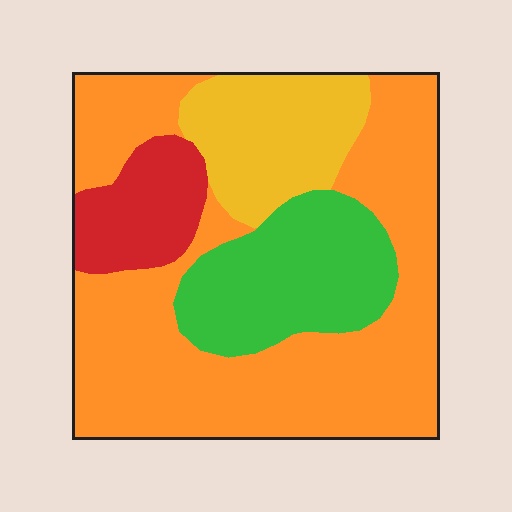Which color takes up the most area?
Orange, at roughly 55%.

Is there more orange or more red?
Orange.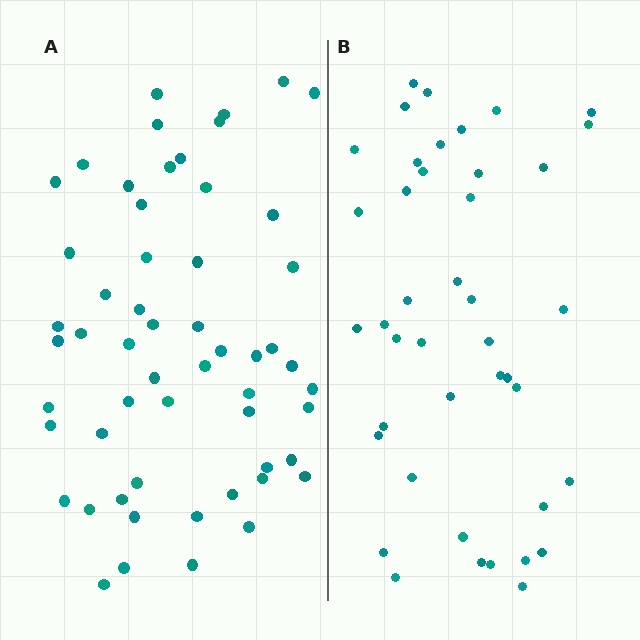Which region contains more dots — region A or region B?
Region A (the left region) has more dots.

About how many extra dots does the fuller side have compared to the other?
Region A has approximately 15 more dots than region B.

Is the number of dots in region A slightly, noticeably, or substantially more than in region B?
Region A has noticeably more, but not dramatically so. The ratio is roughly 1.3 to 1.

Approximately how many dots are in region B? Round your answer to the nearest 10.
About 40 dots. (The exact count is 42, which rounds to 40.)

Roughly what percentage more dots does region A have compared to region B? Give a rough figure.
About 35% more.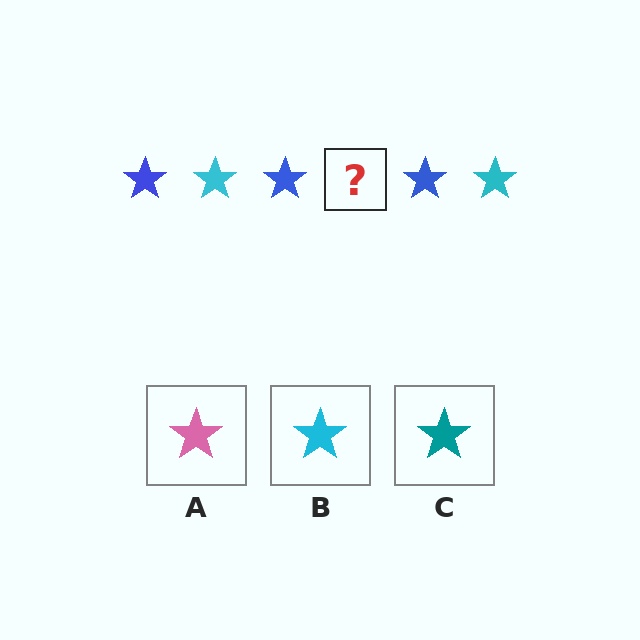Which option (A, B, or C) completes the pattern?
B.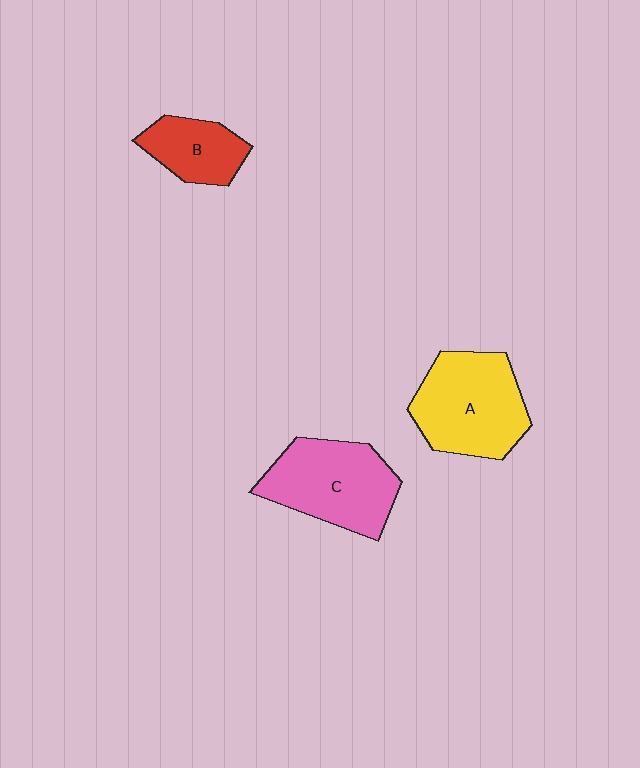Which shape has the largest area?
Shape A (yellow).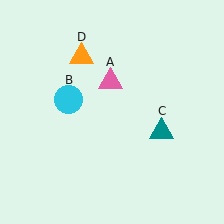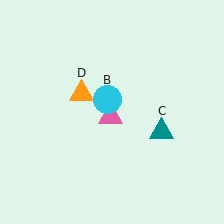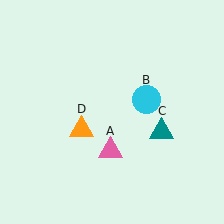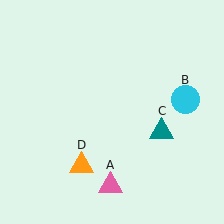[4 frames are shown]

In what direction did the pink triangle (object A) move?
The pink triangle (object A) moved down.